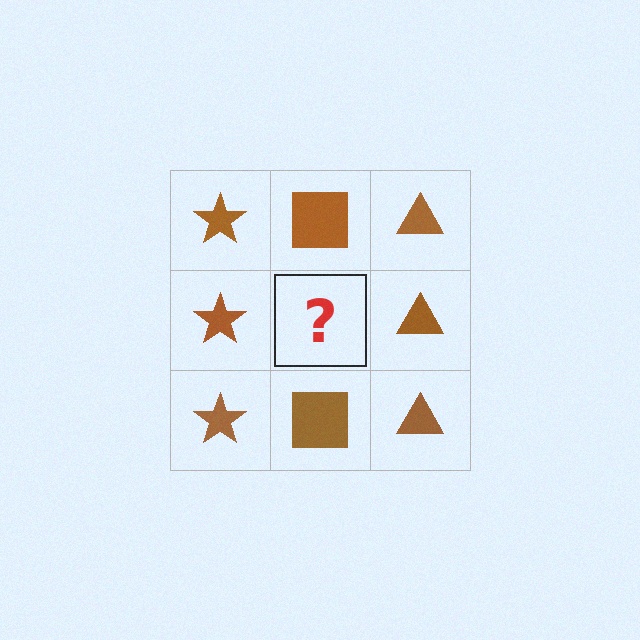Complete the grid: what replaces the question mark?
The question mark should be replaced with a brown square.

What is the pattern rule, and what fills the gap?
The rule is that each column has a consistent shape. The gap should be filled with a brown square.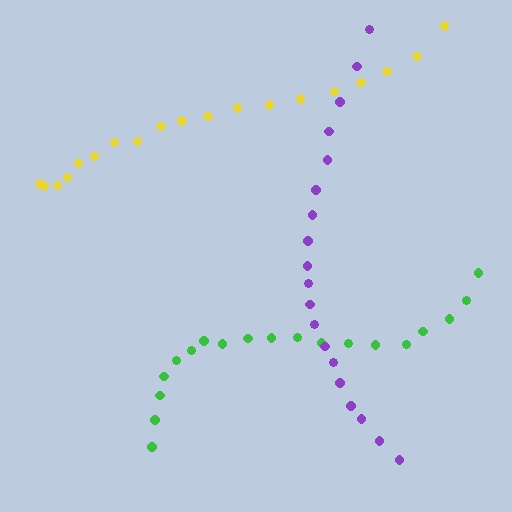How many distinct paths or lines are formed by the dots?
There are 3 distinct paths.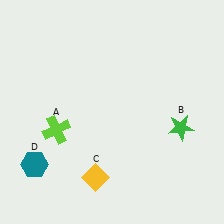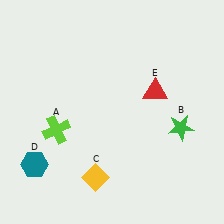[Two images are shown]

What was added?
A red triangle (E) was added in Image 2.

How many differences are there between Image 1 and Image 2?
There is 1 difference between the two images.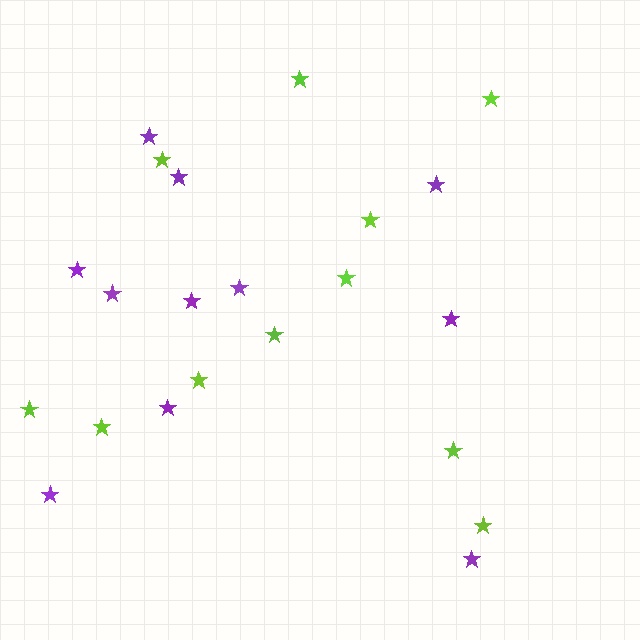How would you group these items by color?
There are 2 groups: one group of lime stars (11) and one group of purple stars (11).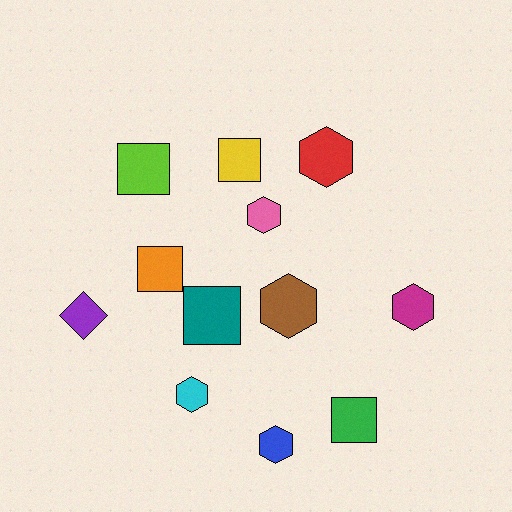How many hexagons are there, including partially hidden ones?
There are 6 hexagons.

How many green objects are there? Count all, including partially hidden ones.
There is 1 green object.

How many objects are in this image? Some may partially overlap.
There are 12 objects.